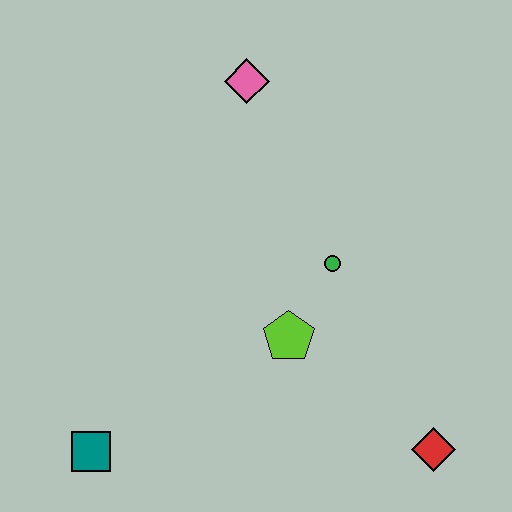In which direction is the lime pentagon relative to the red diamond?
The lime pentagon is to the left of the red diamond.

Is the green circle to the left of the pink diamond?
No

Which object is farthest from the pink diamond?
The red diamond is farthest from the pink diamond.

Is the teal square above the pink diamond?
No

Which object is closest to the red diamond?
The lime pentagon is closest to the red diamond.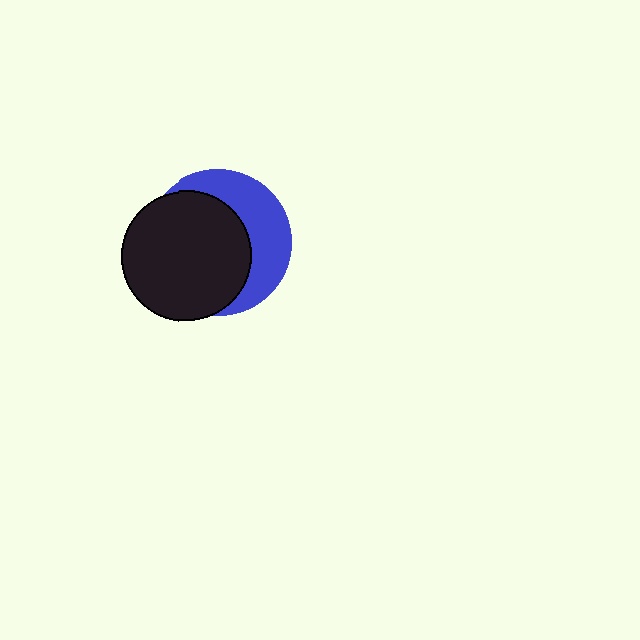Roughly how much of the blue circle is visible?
A small part of it is visible (roughly 39%).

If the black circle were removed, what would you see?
You would see the complete blue circle.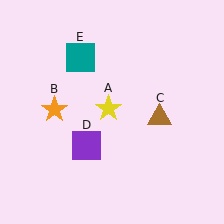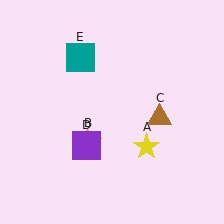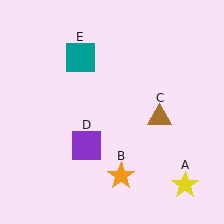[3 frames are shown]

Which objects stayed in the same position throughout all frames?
Brown triangle (object C) and purple square (object D) and teal square (object E) remained stationary.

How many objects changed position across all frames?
2 objects changed position: yellow star (object A), orange star (object B).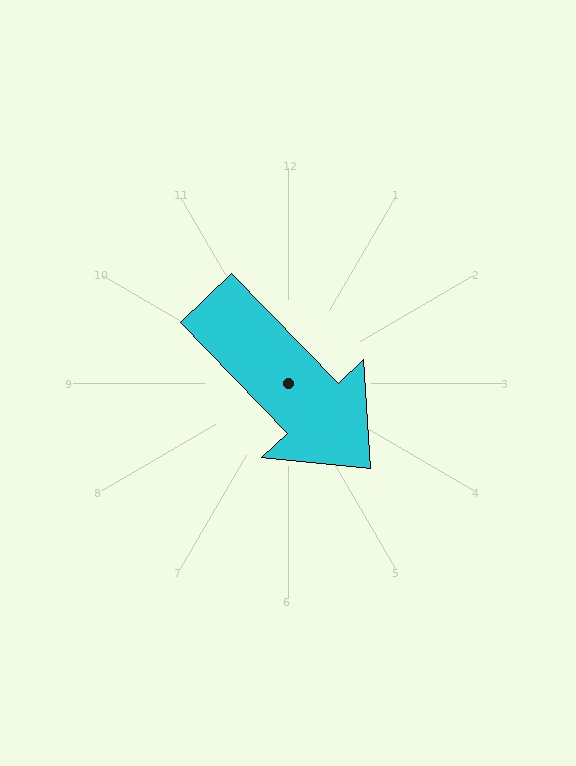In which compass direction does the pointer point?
Southeast.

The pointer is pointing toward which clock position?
Roughly 5 o'clock.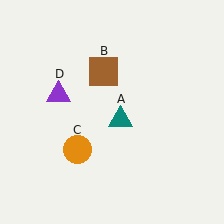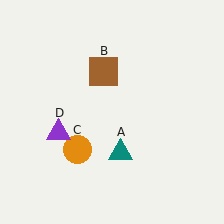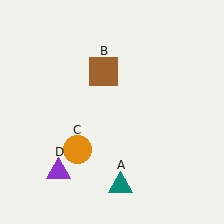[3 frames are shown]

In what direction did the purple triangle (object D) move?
The purple triangle (object D) moved down.